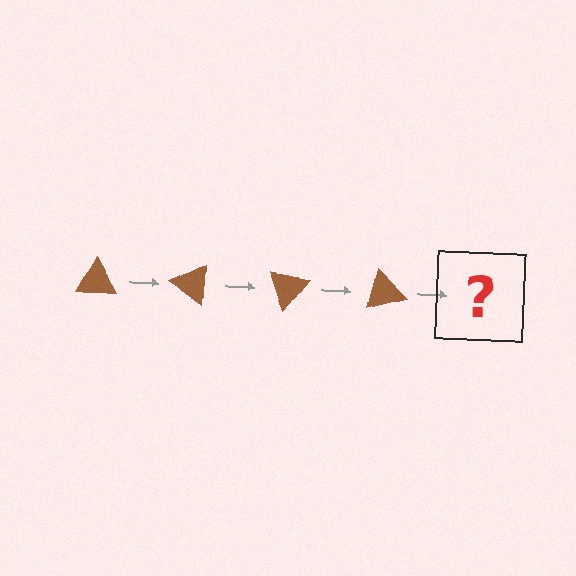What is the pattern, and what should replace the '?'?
The pattern is that the triangle rotates 35 degrees each step. The '?' should be a brown triangle rotated 140 degrees.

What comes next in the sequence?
The next element should be a brown triangle rotated 140 degrees.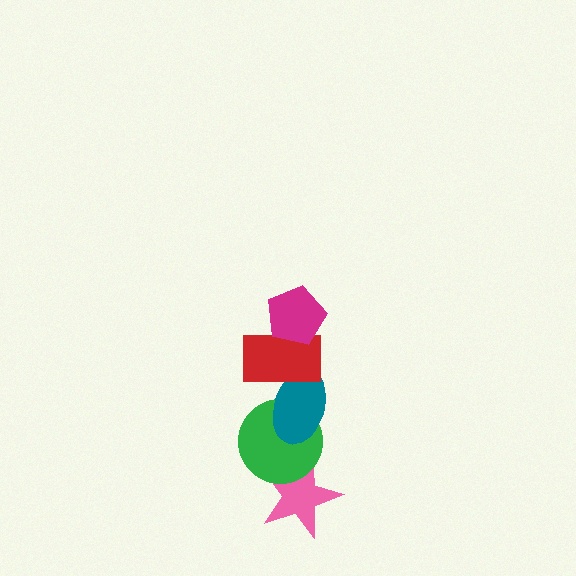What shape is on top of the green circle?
The teal ellipse is on top of the green circle.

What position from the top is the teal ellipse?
The teal ellipse is 3rd from the top.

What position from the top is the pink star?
The pink star is 5th from the top.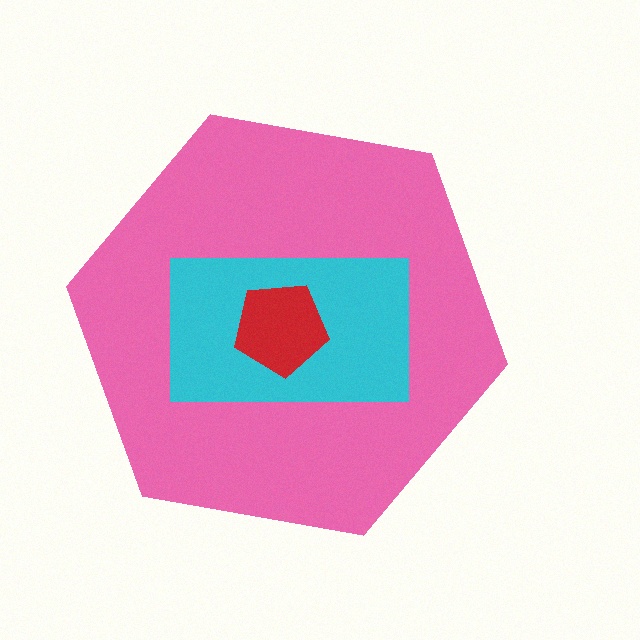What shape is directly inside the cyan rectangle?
The red pentagon.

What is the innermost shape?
The red pentagon.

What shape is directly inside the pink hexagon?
The cyan rectangle.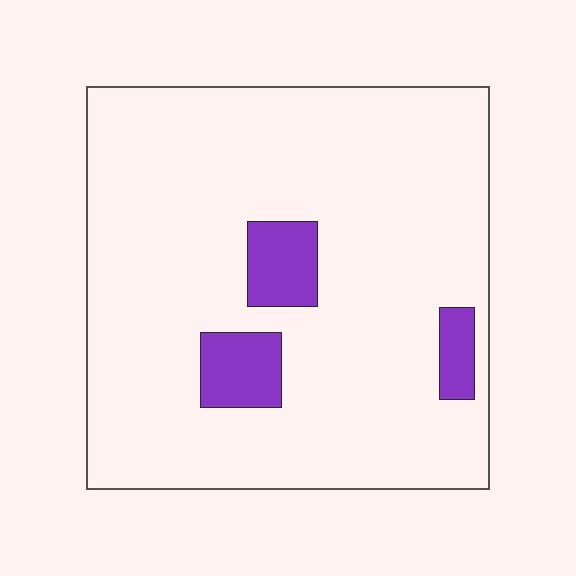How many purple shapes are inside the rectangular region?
3.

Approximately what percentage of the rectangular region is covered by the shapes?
Approximately 10%.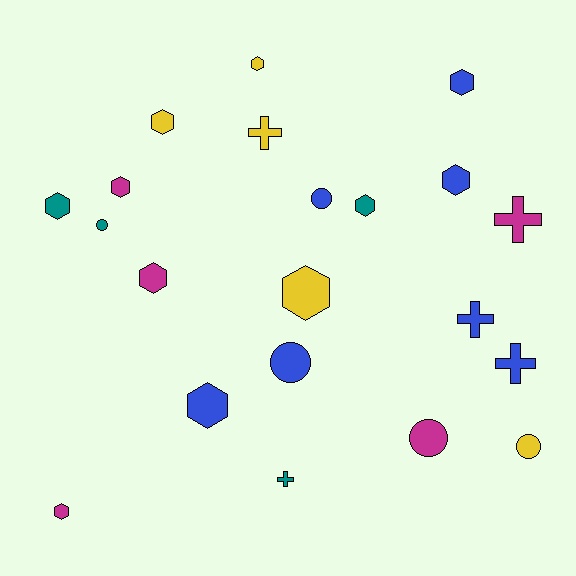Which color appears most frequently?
Blue, with 7 objects.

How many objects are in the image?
There are 21 objects.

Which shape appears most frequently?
Hexagon, with 11 objects.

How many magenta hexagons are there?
There are 3 magenta hexagons.